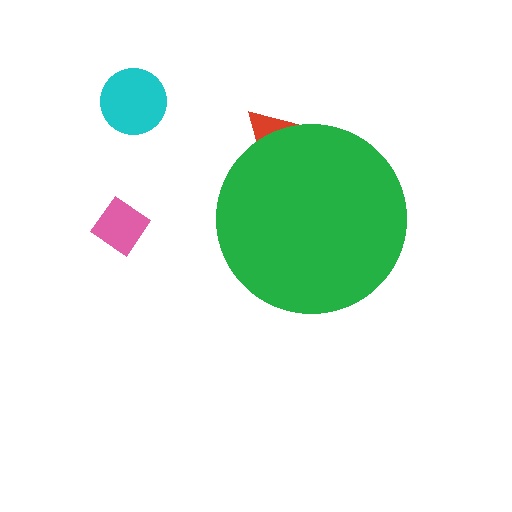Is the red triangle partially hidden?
Yes, the red triangle is partially hidden behind the green circle.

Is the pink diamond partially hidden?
No, the pink diamond is fully visible.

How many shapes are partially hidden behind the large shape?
1 shape is partially hidden.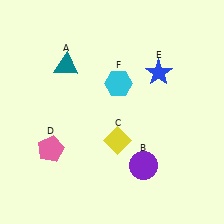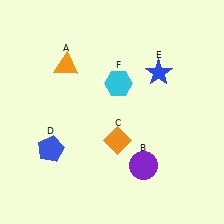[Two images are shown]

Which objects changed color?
A changed from teal to orange. C changed from yellow to orange. D changed from pink to blue.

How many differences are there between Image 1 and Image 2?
There are 3 differences between the two images.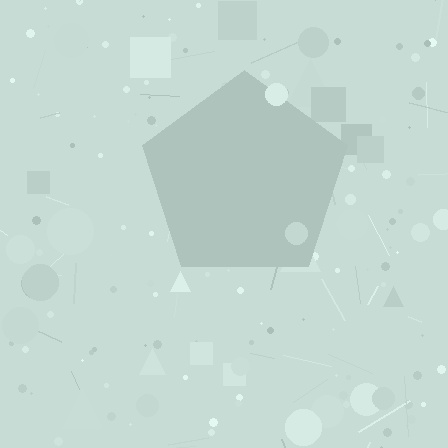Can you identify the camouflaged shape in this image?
The camouflaged shape is a pentagon.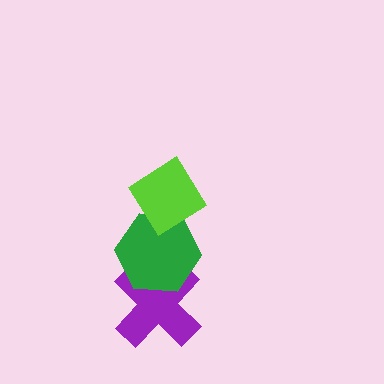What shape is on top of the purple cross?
The green hexagon is on top of the purple cross.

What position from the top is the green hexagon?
The green hexagon is 2nd from the top.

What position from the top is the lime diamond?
The lime diamond is 1st from the top.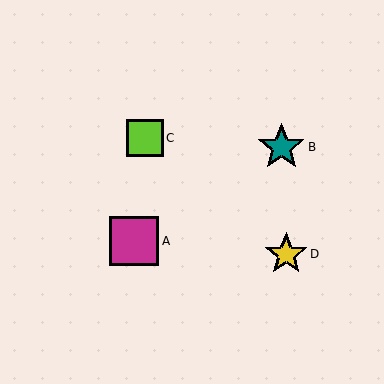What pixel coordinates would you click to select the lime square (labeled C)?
Click at (145, 138) to select the lime square C.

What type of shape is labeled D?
Shape D is a yellow star.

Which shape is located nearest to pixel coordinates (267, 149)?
The teal star (labeled B) at (281, 147) is nearest to that location.